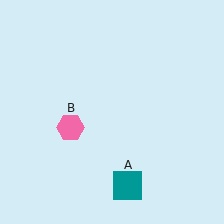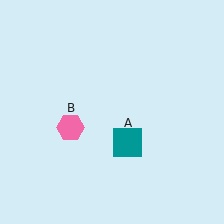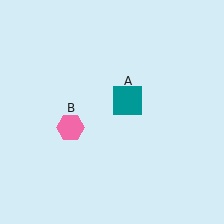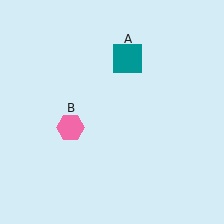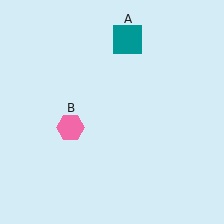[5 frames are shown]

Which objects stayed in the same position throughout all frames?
Pink hexagon (object B) remained stationary.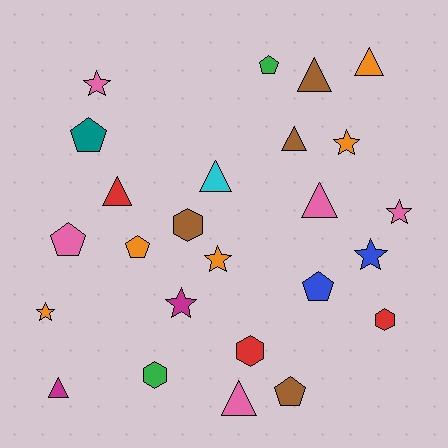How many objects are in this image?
There are 25 objects.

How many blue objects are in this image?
There are 2 blue objects.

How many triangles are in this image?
There are 8 triangles.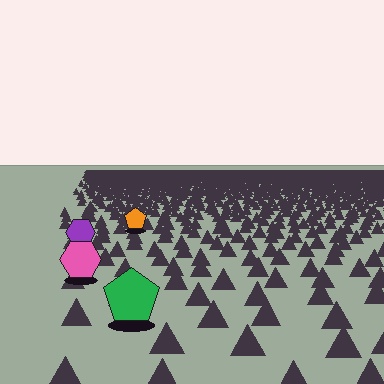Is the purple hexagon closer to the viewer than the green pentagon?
No. The green pentagon is closer — you can tell from the texture gradient: the ground texture is coarser near it.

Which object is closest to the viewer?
The green pentagon is closest. The texture marks near it are larger and more spread out.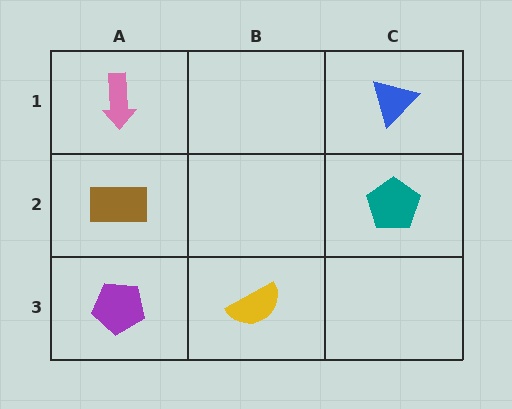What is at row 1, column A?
A pink arrow.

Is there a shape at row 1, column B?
No, that cell is empty.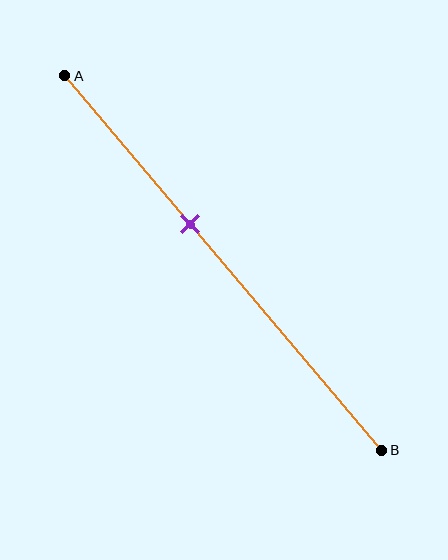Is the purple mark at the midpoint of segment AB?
No, the mark is at about 40% from A, not at the 50% midpoint.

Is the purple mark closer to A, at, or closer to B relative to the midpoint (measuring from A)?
The purple mark is closer to point A than the midpoint of segment AB.